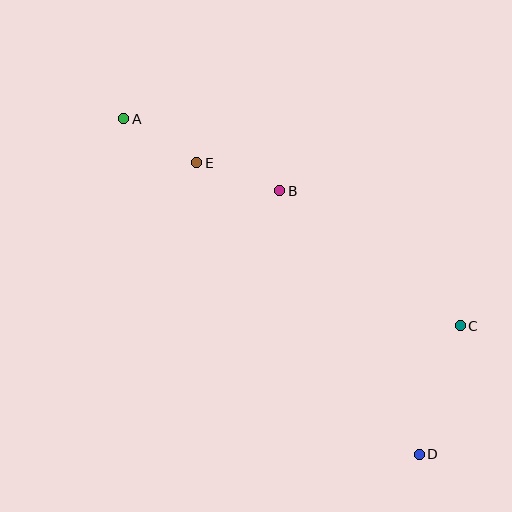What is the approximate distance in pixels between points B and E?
The distance between B and E is approximately 87 pixels.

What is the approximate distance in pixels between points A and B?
The distance between A and B is approximately 172 pixels.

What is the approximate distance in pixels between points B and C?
The distance between B and C is approximately 226 pixels.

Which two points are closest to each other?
Points A and E are closest to each other.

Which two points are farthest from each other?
Points A and D are farthest from each other.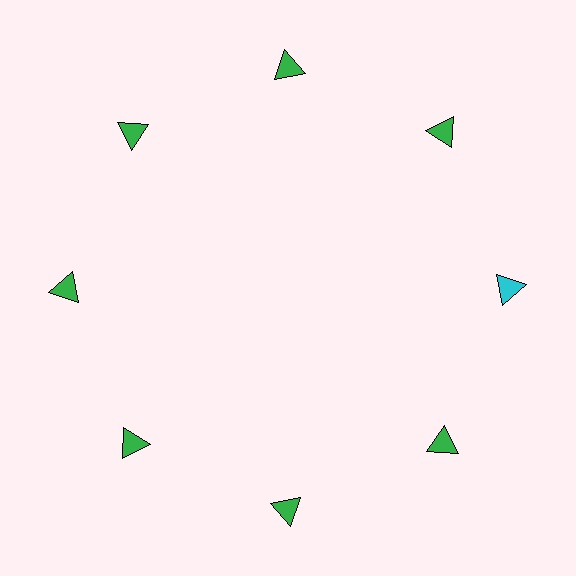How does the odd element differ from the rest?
It has a different color: cyan instead of green.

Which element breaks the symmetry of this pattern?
The cyan triangle at roughly the 3 o'clock position breaks the symmetry. All other shapes are green triangles.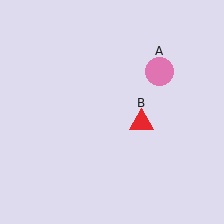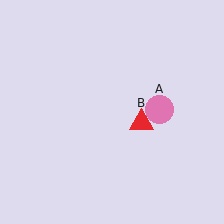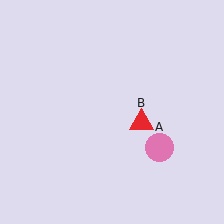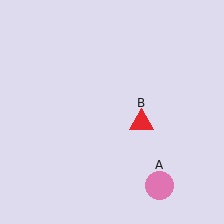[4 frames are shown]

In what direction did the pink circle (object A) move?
The pink circle (object A) moved down.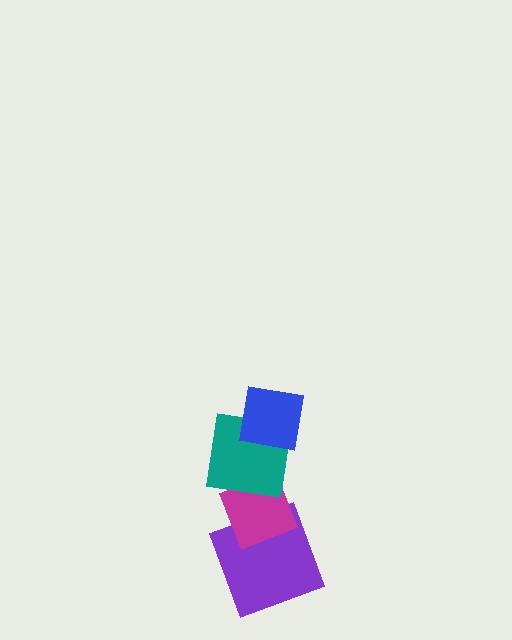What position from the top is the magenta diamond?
The magenta diamond is 3rd from the top.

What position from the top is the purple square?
The purple square is 4th from the top.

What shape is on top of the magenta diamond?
The teal square is on top of the magenta diamond.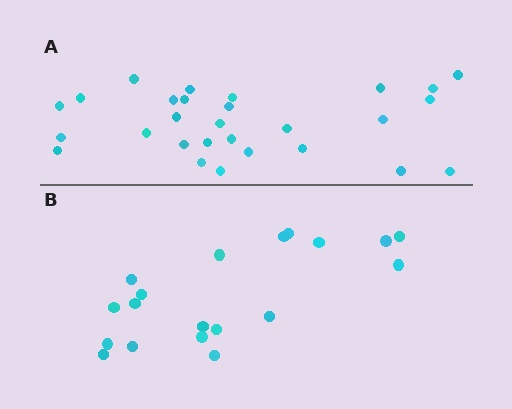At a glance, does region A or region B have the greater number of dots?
Region A (the top region) has more dots.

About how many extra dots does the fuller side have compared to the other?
Region A has roughly 8 or so more dots than region B.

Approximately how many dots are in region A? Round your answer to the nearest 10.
About 30 dots. (The exact count is 28, which rounds to 30.)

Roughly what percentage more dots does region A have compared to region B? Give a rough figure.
About 45% more.